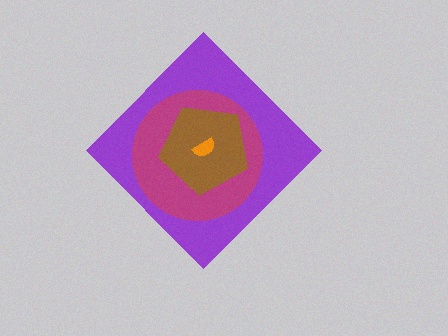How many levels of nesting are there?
4.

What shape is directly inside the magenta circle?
The brown pentagon.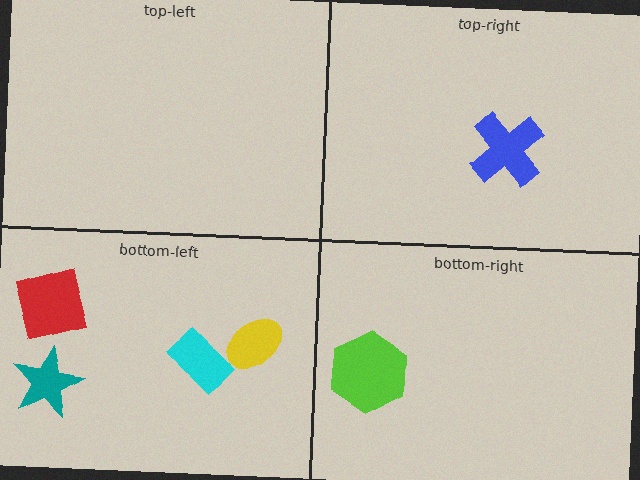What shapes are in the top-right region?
The blue cross.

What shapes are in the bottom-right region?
The lime hexagon.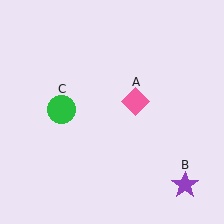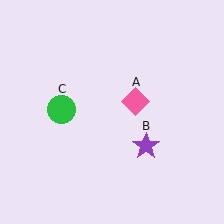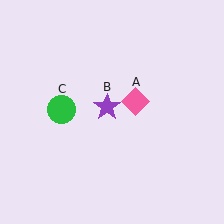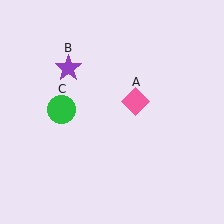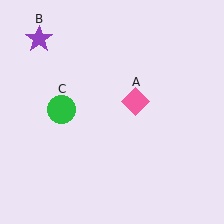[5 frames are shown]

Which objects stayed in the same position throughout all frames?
Pink diamond (object A) and green circle (object C) remained stationary.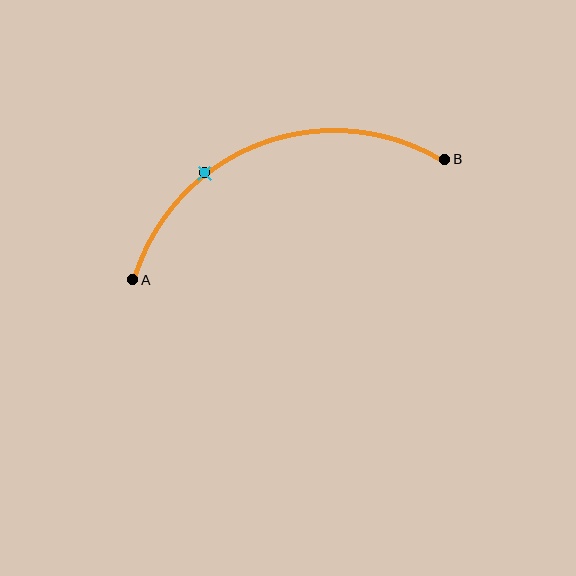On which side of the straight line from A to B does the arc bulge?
The arc bulges above the straight line connecting A and B.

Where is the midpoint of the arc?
The arc midpoint is the point on the curve farthest from the straight line joining A and B. It sits above that line.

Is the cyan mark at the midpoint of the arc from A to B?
No. The cyan mark lies on the arc but is closer to endpoint A. The arc midpoint would be at the point on the curve equidistant along the arc from both A and B.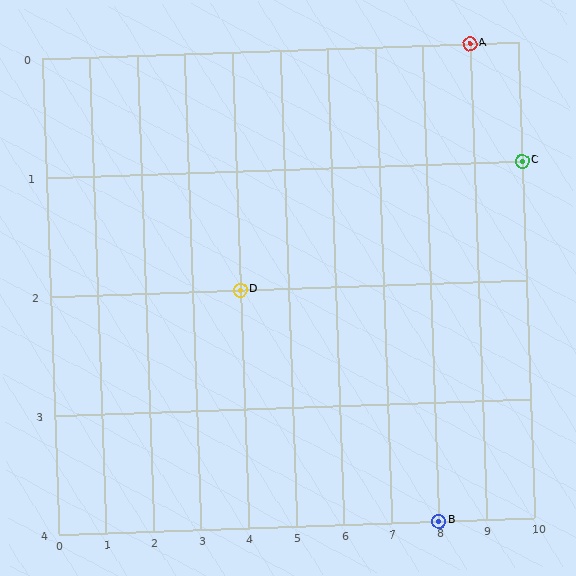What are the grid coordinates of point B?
Point B is at grid coordinates (8, 4).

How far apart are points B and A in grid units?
Points B and A are 1 column and 4 rows apart (about 4.1 grid units diagonally).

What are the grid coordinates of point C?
Point C is at grid coordinates (10, 1).